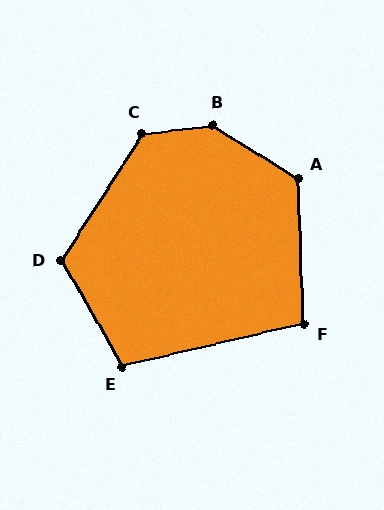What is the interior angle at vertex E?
Approximately 107 degrees (obtuse).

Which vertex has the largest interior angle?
B, at approximately 142 degrees.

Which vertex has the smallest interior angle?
F, at approximately 101 degrees.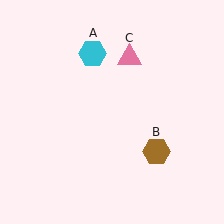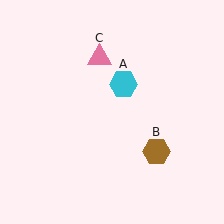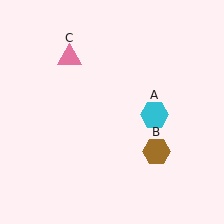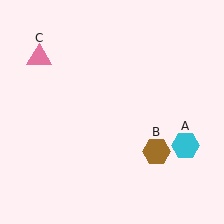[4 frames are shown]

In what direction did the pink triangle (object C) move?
The pink triangle (object C) moved left.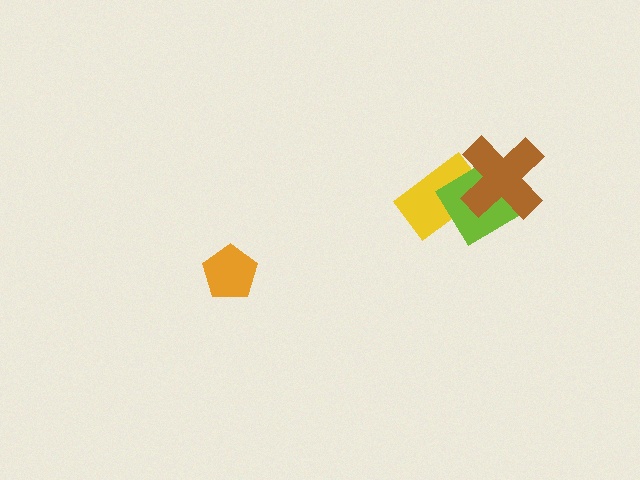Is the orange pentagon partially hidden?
No, no other shape covers it.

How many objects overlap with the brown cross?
2 objects overlap with the brown cross.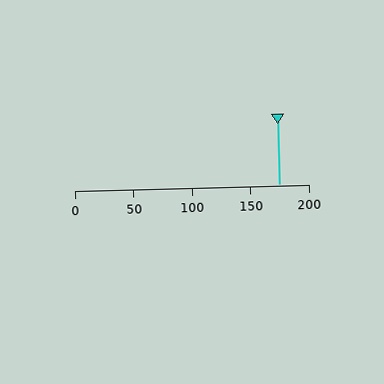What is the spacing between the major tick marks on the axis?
The major ticks are spaced 50 apart.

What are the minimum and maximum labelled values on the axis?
The axis runs from 0 to 200.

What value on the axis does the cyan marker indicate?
The marker indicates approximately 175.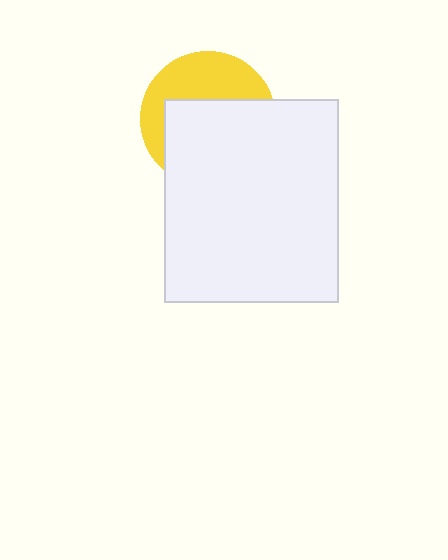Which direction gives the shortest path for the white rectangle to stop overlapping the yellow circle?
Moving down gives the shortest separation.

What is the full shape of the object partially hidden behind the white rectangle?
The partially hidden object is a yellow circle.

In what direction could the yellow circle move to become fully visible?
The yellow circle could move up. That would shift it out from behind the white rectangle entirely.